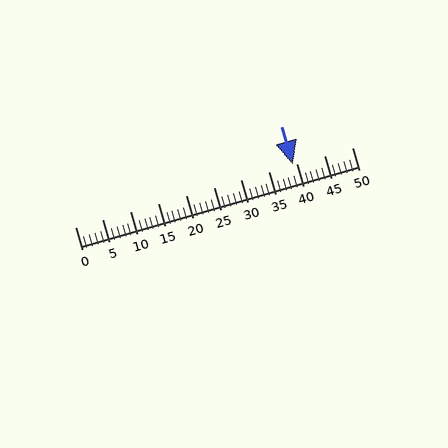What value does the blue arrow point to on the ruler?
The blue arrow points to approximately 39.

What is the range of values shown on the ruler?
The ruler shows values from 0 to 50.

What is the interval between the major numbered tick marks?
The major tick marks are spaced 5 units apart.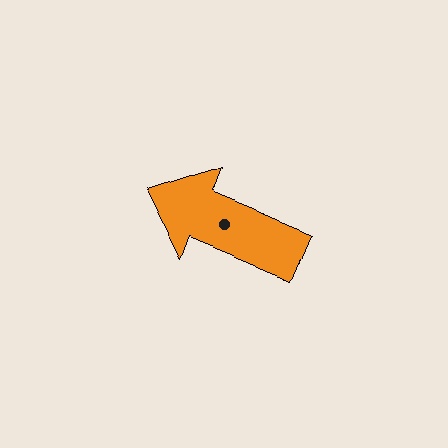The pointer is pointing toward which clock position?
Roughly 10 o'clock.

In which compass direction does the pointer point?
West.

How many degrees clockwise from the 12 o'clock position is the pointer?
Approximately 292 degrees.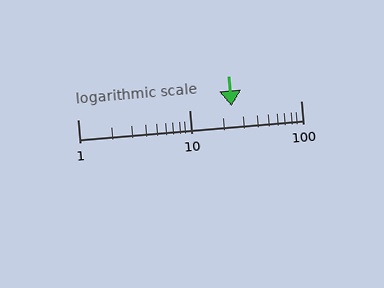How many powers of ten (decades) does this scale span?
The scale spans 2 decades, from 1 to 100.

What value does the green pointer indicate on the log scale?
The pointer indicates approximately 24.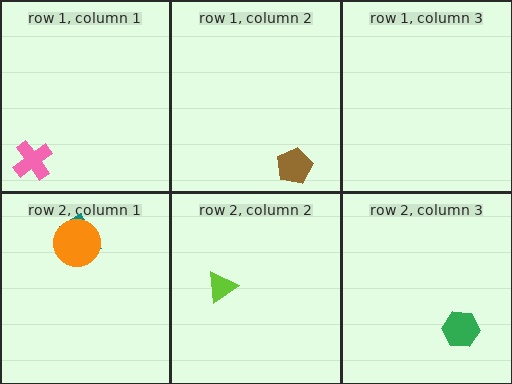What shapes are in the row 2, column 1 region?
The teal rectangle, the orange circle.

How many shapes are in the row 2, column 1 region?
2.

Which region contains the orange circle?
The row 2, column 1 region.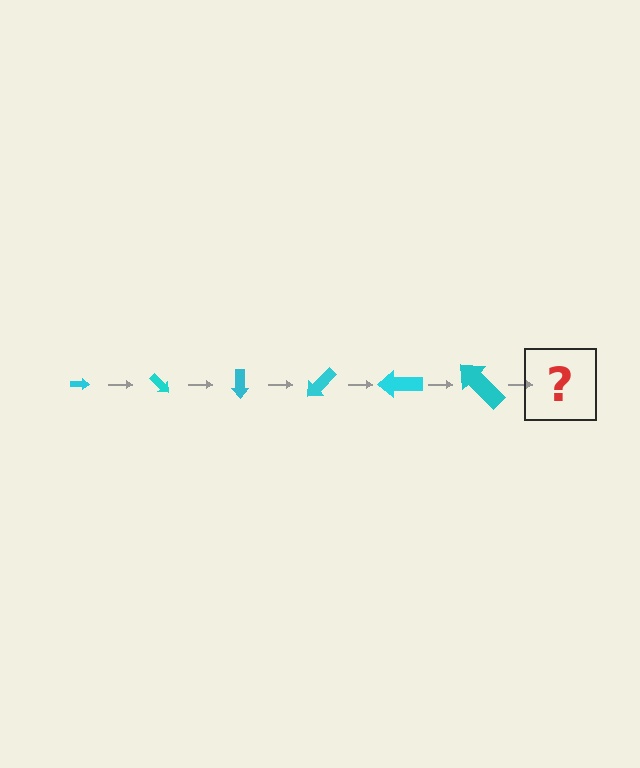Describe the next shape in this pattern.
It should be an arrow, larger than the previous one and rotated 270 degrees from the start.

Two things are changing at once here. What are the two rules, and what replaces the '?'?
The two rules are that the arrow grows larger each step and it rotates 45 degrees each step. The '?' should be an arrow, larger than the previous one and rotated 270 degrees from the start.